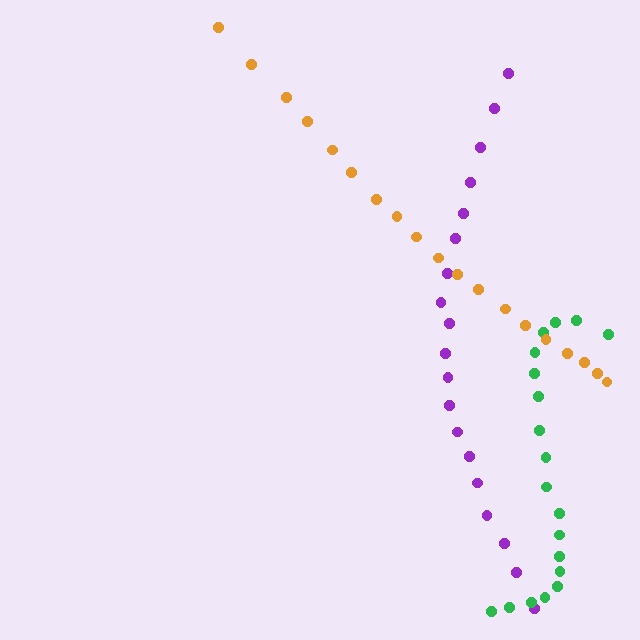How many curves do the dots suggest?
There are 3 distinct paths.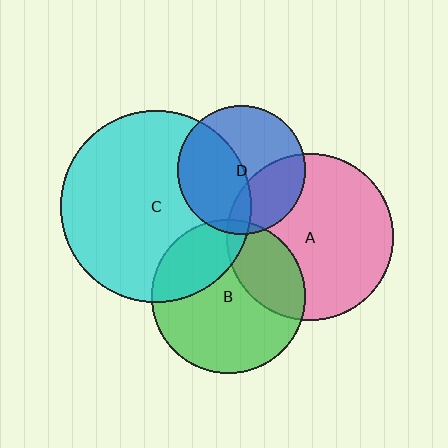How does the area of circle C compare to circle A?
Approximately 1.3 times.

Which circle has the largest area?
Circle C (cyan).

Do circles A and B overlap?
Yes.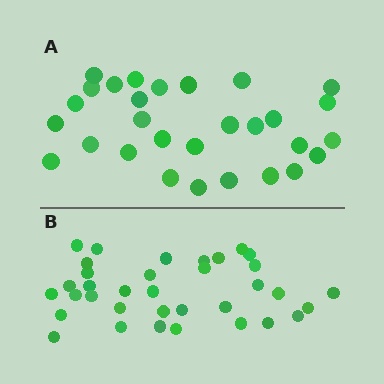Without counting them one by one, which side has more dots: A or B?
Region B (the bottom region) has more dots.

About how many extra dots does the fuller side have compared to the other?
Region B has about 6 more dots than region A.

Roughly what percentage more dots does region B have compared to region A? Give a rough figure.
About 20% more.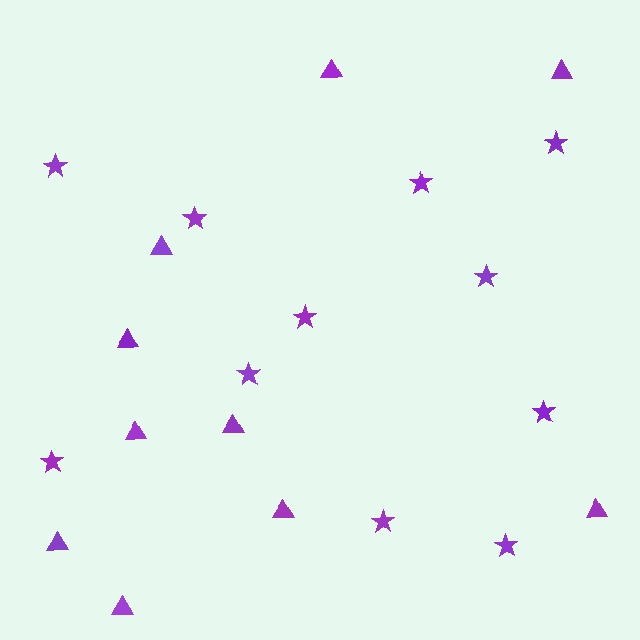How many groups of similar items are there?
There are 2 groups: one group of triangles (10) and one group of stars (11).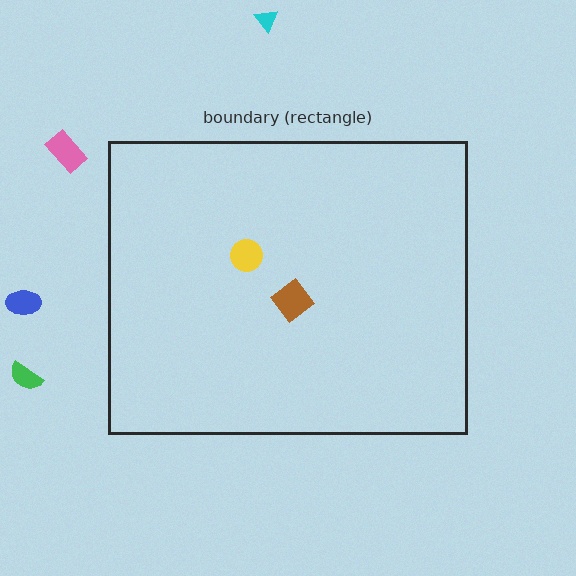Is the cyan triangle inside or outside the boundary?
Outside.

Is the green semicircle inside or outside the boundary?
Outside.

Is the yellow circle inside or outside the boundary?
Inside.